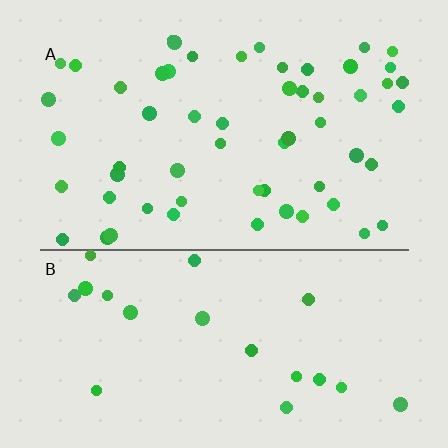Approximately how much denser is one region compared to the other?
Approximately 2.7× — region A over region B.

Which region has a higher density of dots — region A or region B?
A (the top).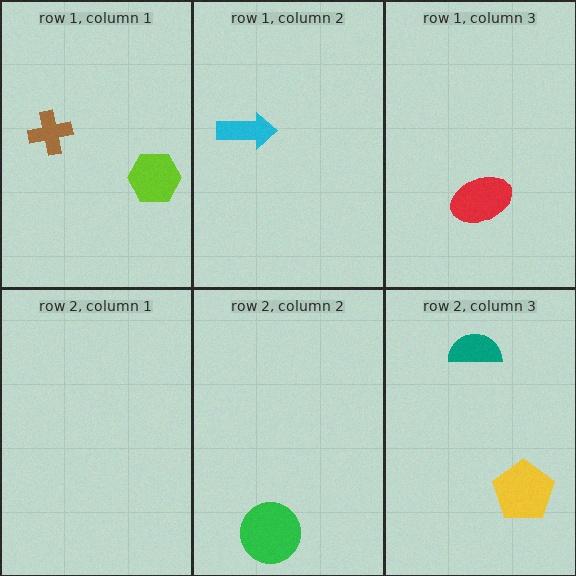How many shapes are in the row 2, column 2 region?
1.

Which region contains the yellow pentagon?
The row 2, column 3 region.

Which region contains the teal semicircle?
The row 2, column 3 region.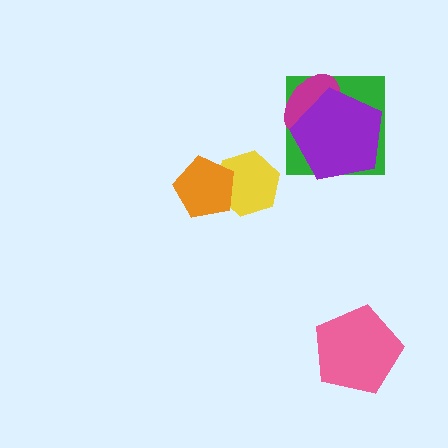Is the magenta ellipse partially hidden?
Yes, it is partially covered by another shape.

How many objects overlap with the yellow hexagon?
1 object overlaps with the yellow hexagon.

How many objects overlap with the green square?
2 objects overlap with the green square.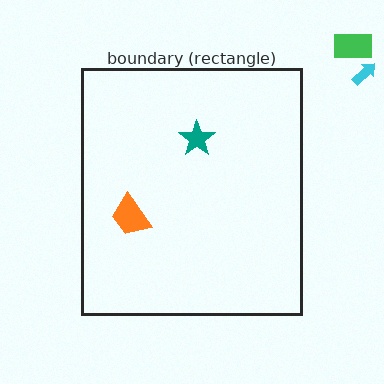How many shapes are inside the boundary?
2 inside, 2 outside.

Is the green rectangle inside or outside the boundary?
Outside.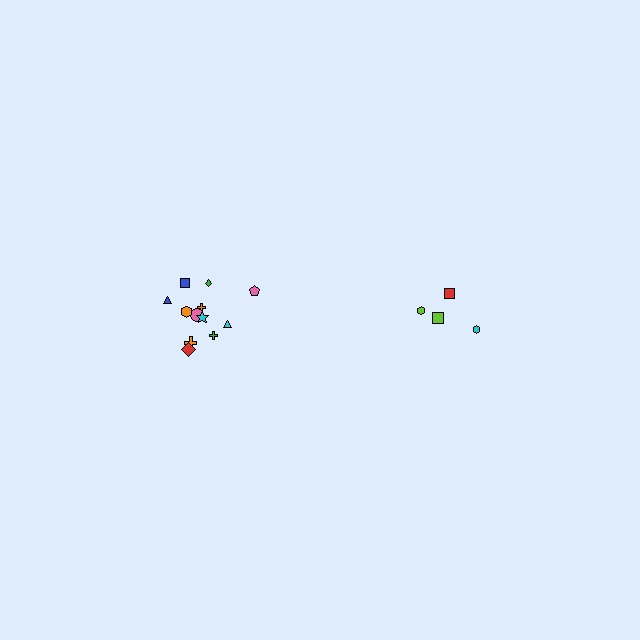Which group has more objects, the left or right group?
The left group.